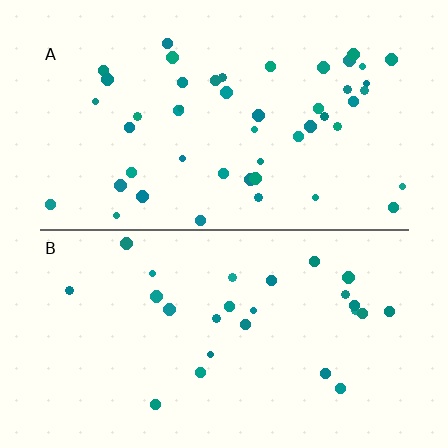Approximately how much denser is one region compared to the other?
Approximately 1.8× — region A over region B.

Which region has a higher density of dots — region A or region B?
A (the top).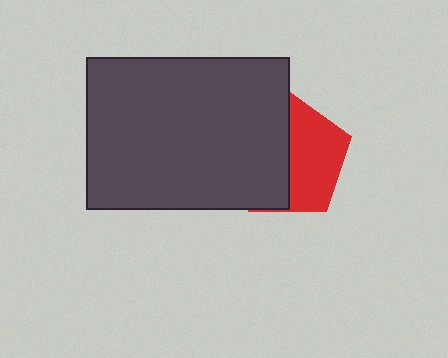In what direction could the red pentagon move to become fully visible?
The red pentagon could move right. That would shift it out from behind the dark gray rectangle entirely.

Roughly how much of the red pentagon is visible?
About half of it is visible (roughly 49%).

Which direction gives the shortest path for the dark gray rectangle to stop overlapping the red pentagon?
Moving left gives the shortest separation.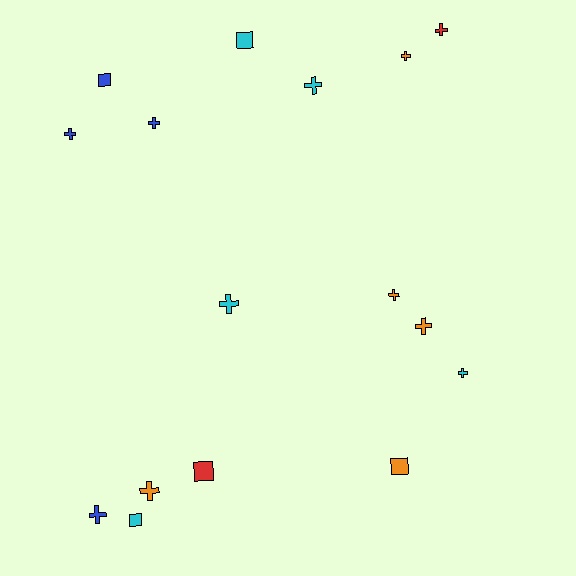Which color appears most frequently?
Cyan, with 5 objects.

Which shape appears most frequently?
Cross, with 11 objects.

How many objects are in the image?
There are 16 objects.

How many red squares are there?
There is 1 red square.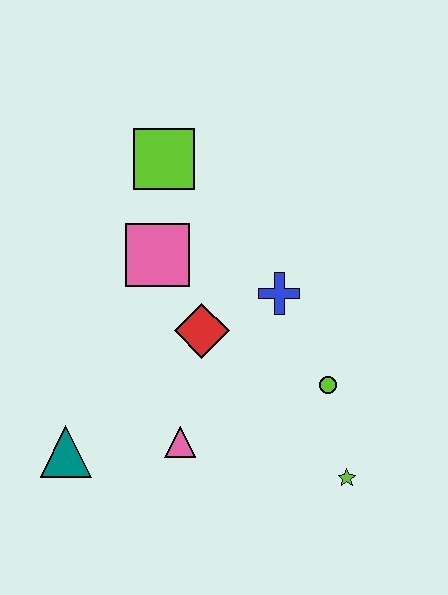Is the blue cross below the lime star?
No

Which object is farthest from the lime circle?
The lime square is farthest from the lime circle.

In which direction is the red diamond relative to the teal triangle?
The red diamond is to the right of the teal triangle.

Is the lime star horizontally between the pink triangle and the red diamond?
No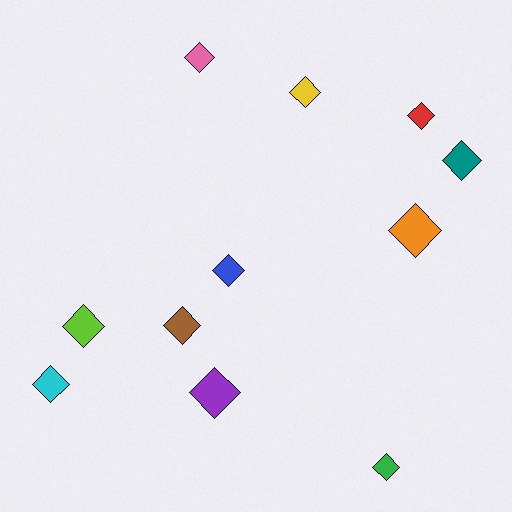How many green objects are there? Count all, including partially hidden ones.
There is 1 green object.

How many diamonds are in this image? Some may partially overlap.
There are 11 diamonds.